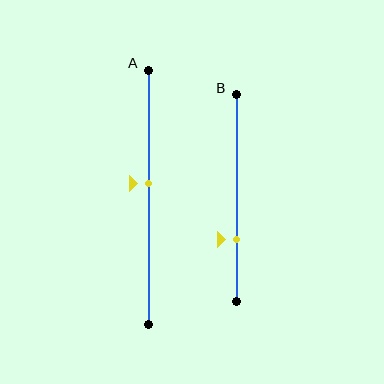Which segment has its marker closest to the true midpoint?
Segment A has its marker closest to the true midpoint.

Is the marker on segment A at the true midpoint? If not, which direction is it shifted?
No, the marker on segment A is shifted upward by about 5% of the segment length.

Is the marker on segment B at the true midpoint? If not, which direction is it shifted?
No, the marker on segment B is shifted downward by about 20% of the segment length.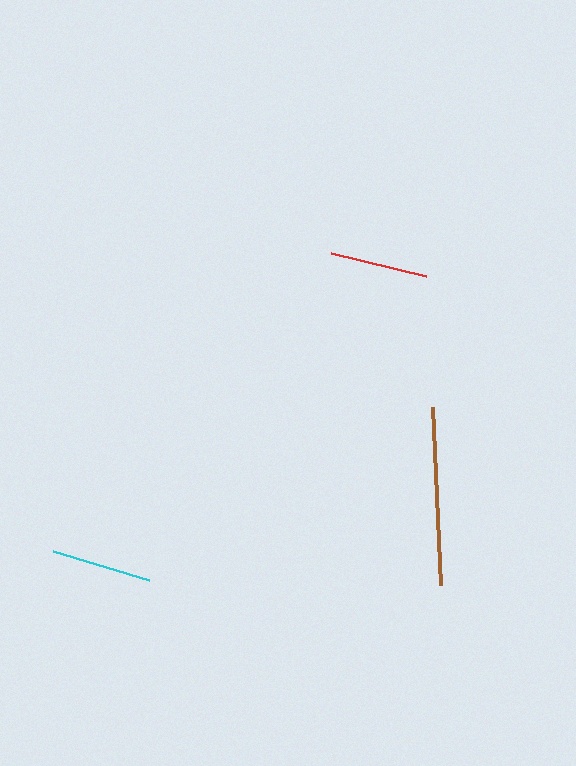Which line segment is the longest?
The brown line is the longest at approximately 178 pixels.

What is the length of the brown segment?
The brown segment is approximately 178 pixels long.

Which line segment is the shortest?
The red line is the shortest at approximately 97 pixels.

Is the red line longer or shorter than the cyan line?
The cyan line is longer than the red line.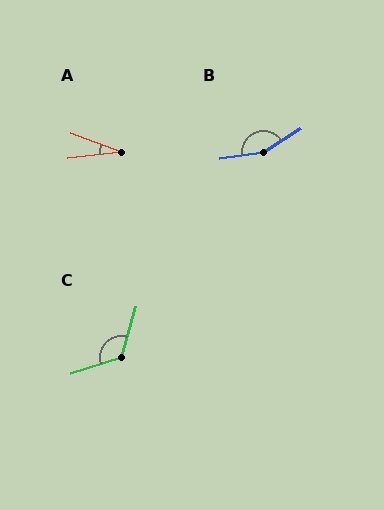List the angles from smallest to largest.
A (27°), C (123°), B (154°).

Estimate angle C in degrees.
Approximately 123 degrees.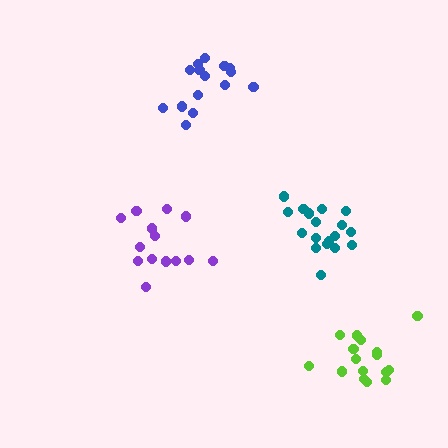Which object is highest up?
The blue cluster is topmost.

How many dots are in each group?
Group 1: 15 dots, Group 2: 15 dots, Group 3: 18 dots, Group 4: 16 dots (64 total).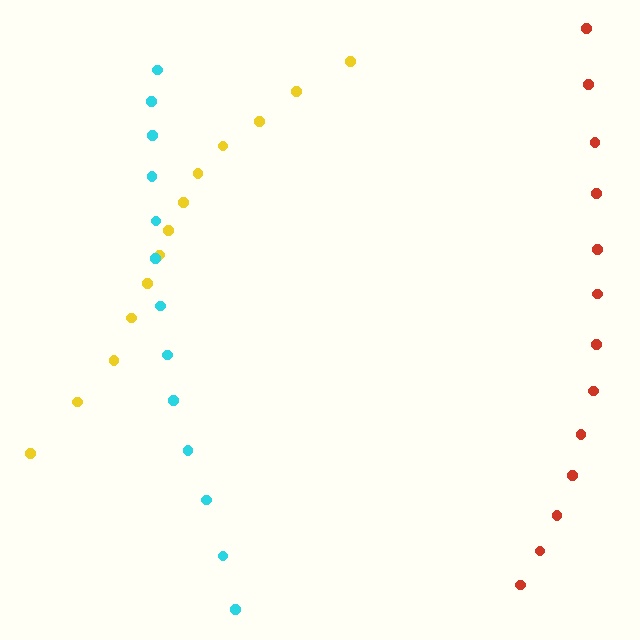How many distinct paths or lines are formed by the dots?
There are 3 distinct paths.